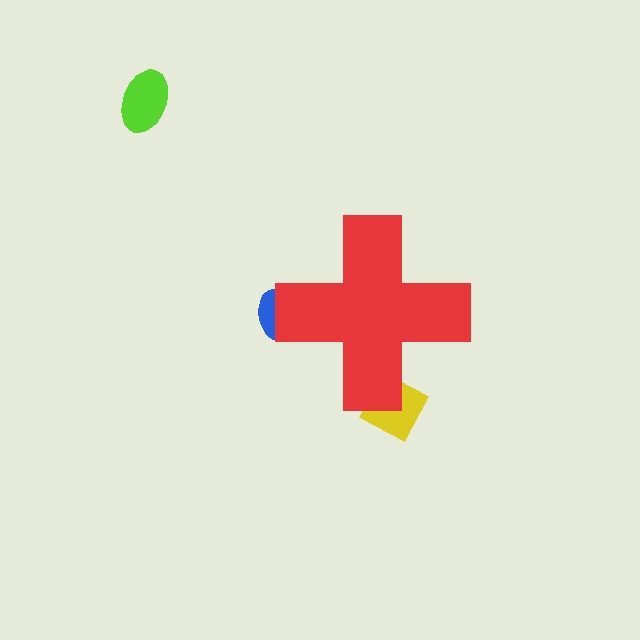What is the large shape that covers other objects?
A red cross.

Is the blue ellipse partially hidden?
Yes, the blue ellipse is partially hidden behind the red cross.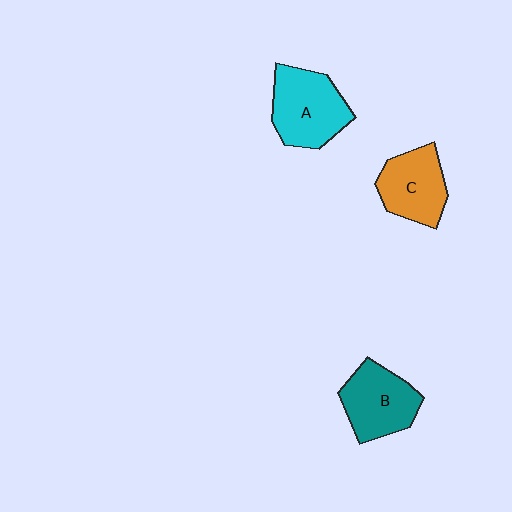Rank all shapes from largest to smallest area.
From largest to smallest: A (cyan), B (teal), C (orange).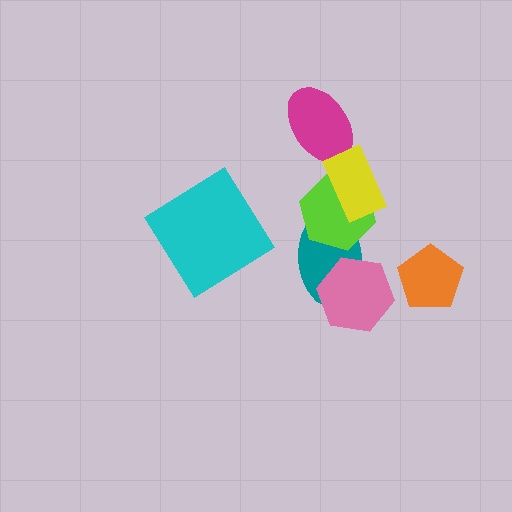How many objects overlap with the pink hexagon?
1 object overlaps with the pink hexagon.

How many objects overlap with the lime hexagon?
2 objects overlap with the lime hexagon.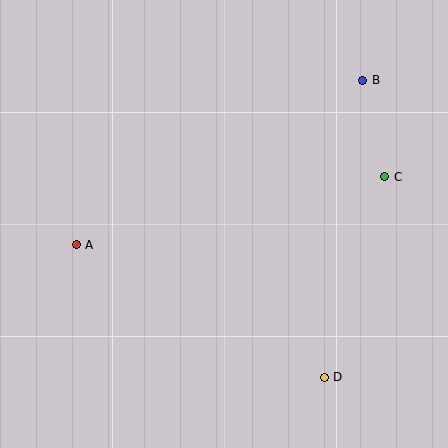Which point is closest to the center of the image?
Point A at (76, 245) is closest to the center.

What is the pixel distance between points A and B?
The distance between A and B is 331 pixels.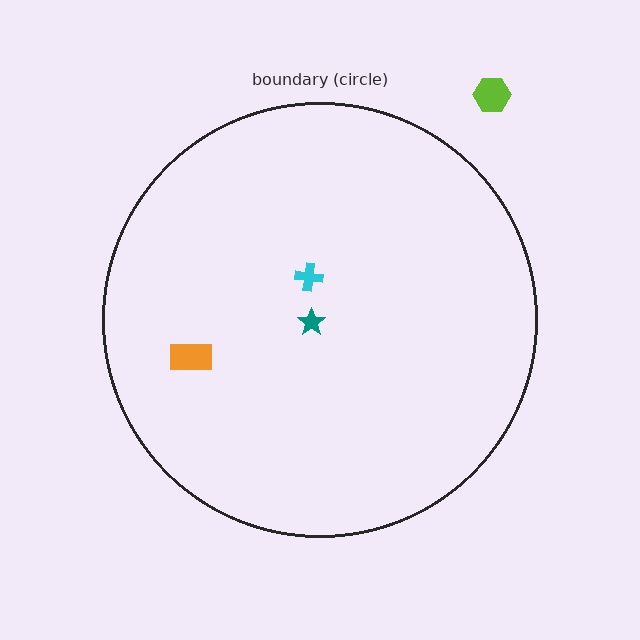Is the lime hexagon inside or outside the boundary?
Outside.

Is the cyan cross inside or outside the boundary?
Inside.